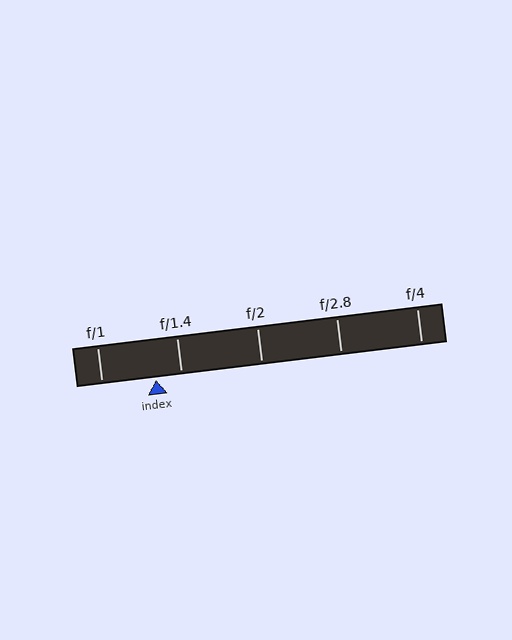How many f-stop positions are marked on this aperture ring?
There are 5 f-stop positions marked.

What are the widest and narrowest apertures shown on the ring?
The widest aperture shown is f/1 and the narrowest is f/4.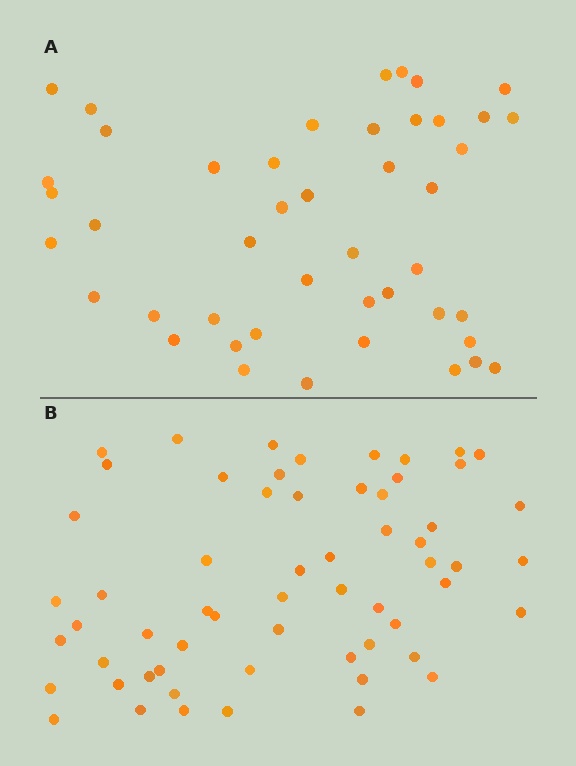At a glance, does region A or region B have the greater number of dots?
Region B (the bottom region) has more dots.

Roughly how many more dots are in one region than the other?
Region B has approximately 15 more dots than region A.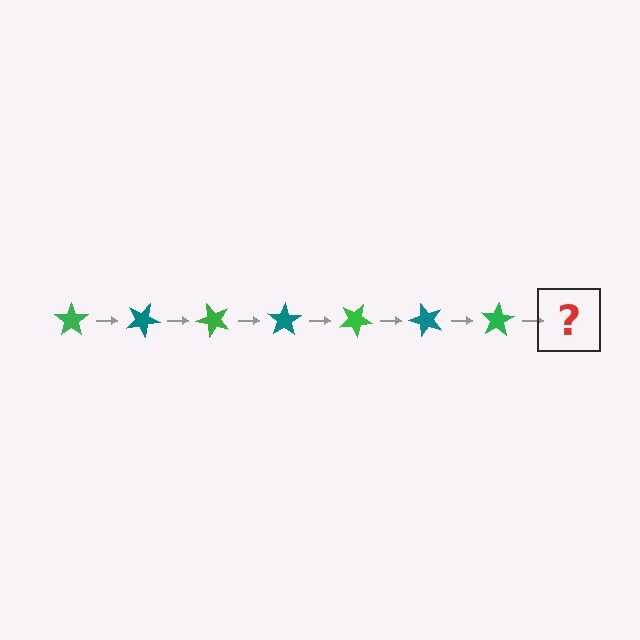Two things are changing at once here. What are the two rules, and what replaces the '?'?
The two rules are that it rotates 25 degrees each step and the color cycles through green and teal. The '?' should be a teal star, rotated 175 degrees from the start.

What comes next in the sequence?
The next element should be a teal star, rotated 175 degrees from the start.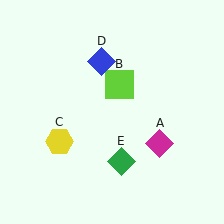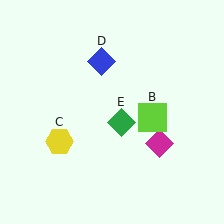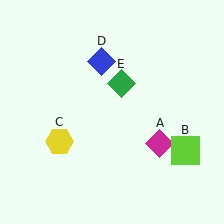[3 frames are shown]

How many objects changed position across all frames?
2 objects changed position: lime square (object B), green diamond (object E).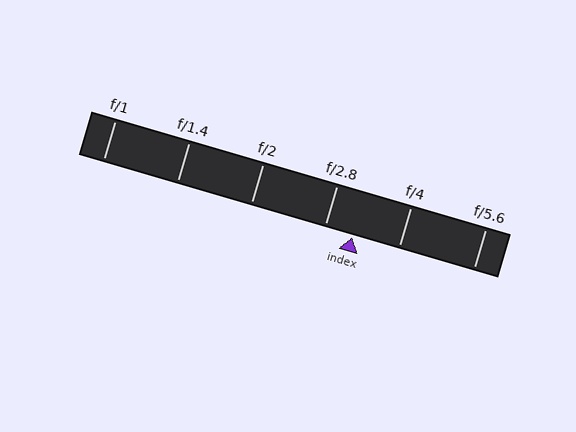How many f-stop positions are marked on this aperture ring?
There are 6 f-stop positions marked.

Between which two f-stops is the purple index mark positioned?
The index mark is between f/2.8 and f/4.